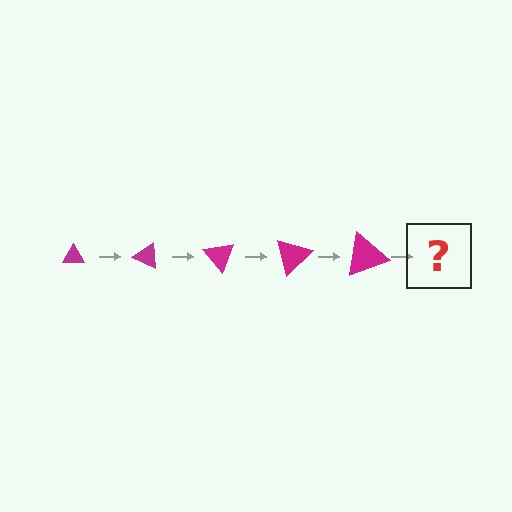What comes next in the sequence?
The next element should be a triangle, larger than the previous one and rotated 125 degrees from the start.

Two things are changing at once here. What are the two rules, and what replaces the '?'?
The two rules are that the triangle grows larger each step and it rotates 25 degrees each step. The '?' should be a triangle, larger than the previous one and rotated 125 degrees from the start.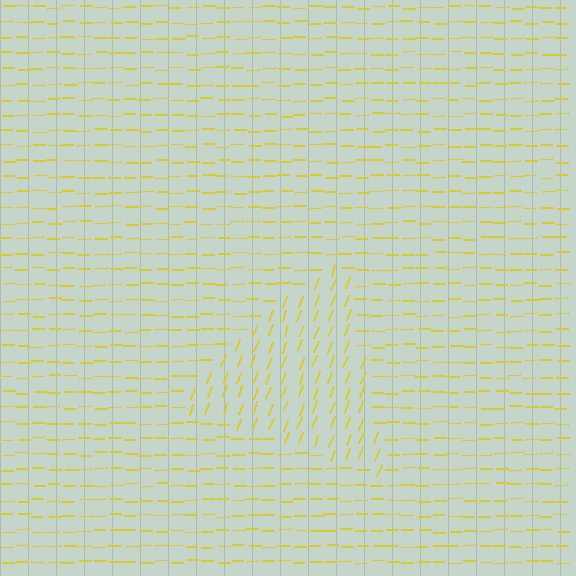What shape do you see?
I see a triangle.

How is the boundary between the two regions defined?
The boundary is defined purely by a change in line orientation (approximately 68 degrees difference). All lines are the same color and thickness.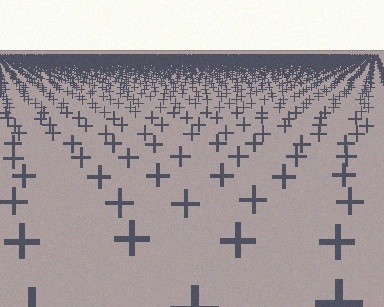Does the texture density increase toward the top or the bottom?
Density increases toward the top.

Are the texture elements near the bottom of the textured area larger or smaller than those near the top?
Larger. Near the bottom, elements are closer to the viewer and appear at a bigger on-screen size.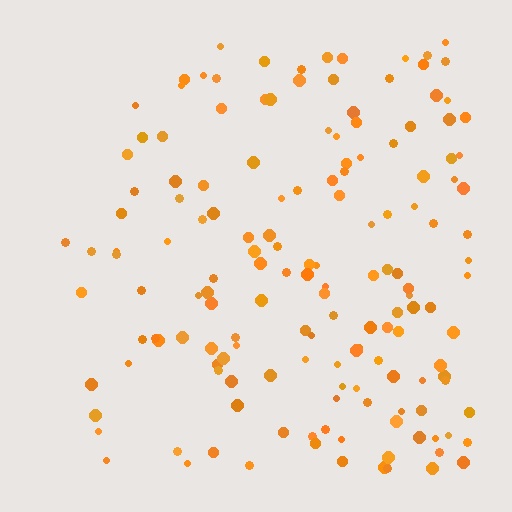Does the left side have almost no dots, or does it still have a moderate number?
Still a moderate number, just noticeably fewer than the right.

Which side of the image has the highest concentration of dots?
The right.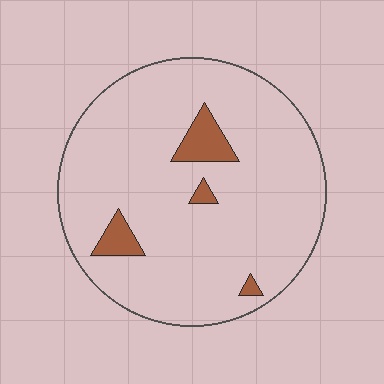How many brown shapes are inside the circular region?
4.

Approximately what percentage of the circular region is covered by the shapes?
Approximately 5%.